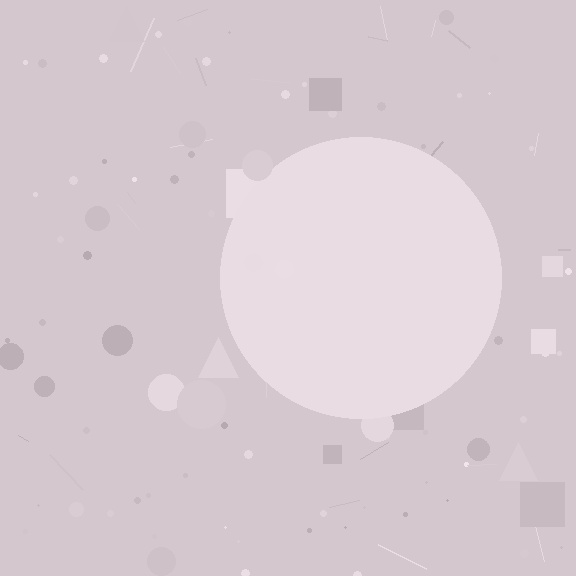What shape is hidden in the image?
A circle is hidden in the image.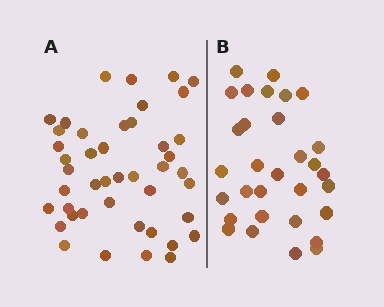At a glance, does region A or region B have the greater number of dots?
Region A (the left region) has more dots.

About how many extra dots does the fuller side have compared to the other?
Region A has approximately 15 more dots than region B.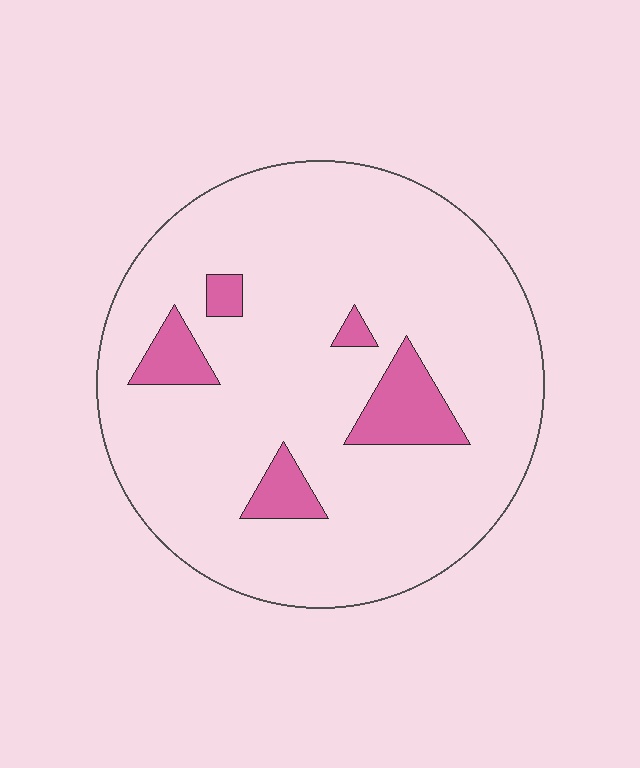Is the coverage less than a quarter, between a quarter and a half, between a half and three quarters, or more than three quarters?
Less than a quarter.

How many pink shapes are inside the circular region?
5.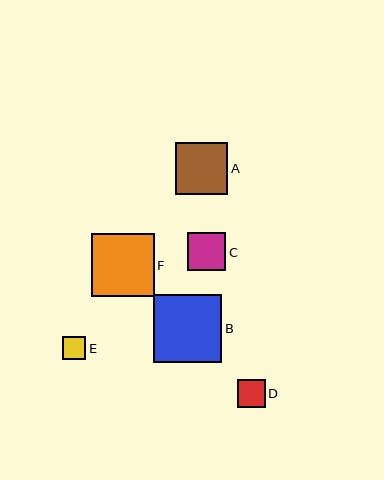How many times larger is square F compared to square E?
Square F is approximately 2.7 times the size of square E.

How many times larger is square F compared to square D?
Square F is approximately 2.2 times the size of square D.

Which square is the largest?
Square B is the largest with a size of approximately 68 pixels.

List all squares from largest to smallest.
From largest to smallest: B, F, A, C, D, E.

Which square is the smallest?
Square E is the smallest with a size of approximately 23 pixels.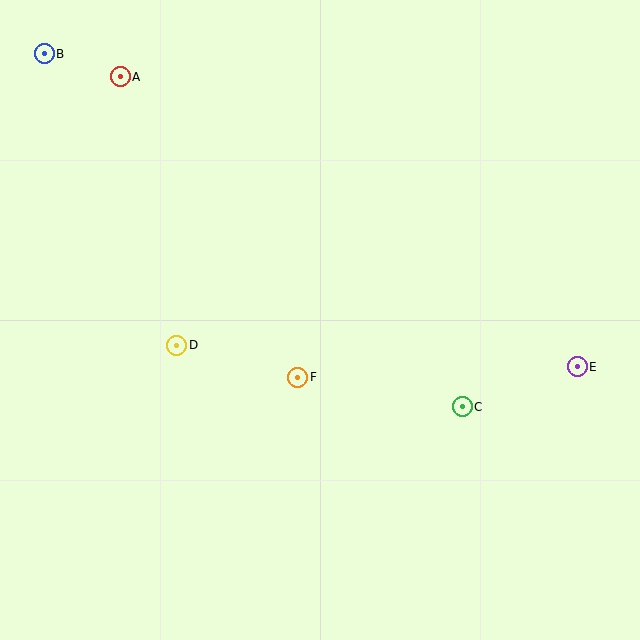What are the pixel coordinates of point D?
Point D is at (177, 345).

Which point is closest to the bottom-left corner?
Point D is closest to the bottom-left corner.